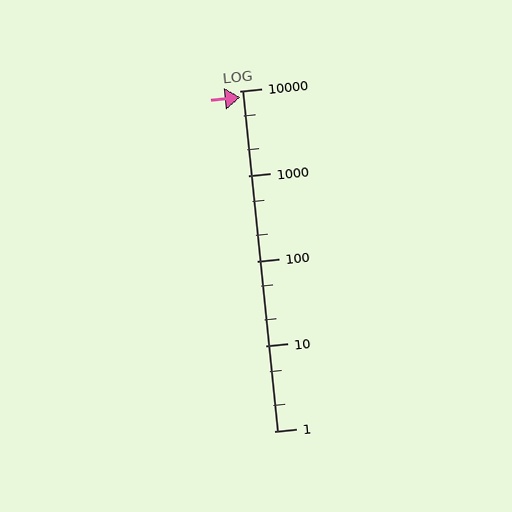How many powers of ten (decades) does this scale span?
The scale spans 4 decades, from 1 to 10000.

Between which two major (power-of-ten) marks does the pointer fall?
The pointer is between 1000 and 10000.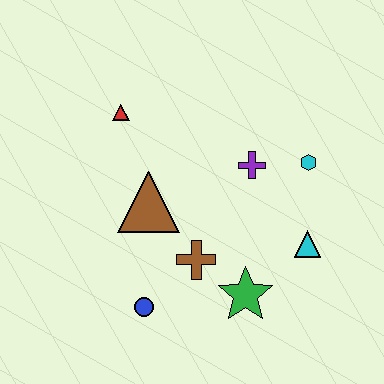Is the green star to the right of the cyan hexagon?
No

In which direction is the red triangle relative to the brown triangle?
The red triangle is above the brown triangle.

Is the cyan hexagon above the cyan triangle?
Yes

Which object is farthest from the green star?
The red triangle is farthest from the green star.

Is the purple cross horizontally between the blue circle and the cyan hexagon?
Yes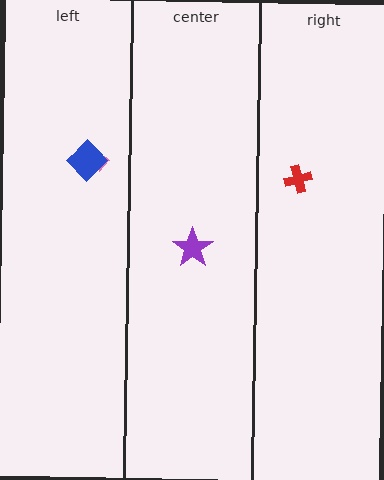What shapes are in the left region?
The pink arrow, the blue diamond.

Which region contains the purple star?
The center region.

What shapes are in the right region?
The red cross.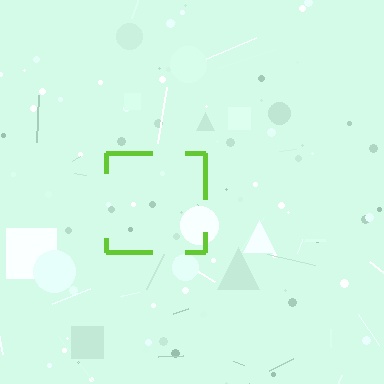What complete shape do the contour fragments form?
The contour fragments form a square.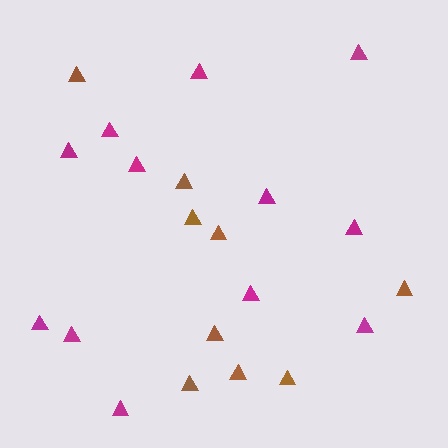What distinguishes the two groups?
There are 2 groups: one group of magenta triangles (12) and one group of brown triangles (9).